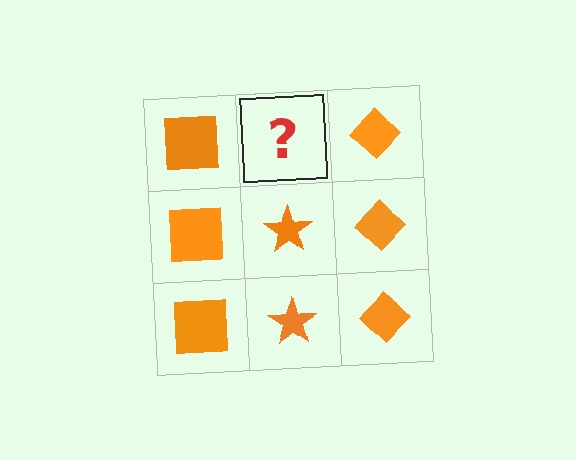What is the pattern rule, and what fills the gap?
The rule is that each column has a consistent shape. The gap should be filled with an orange star.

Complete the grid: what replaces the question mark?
The question mark should be replaced with an orange star.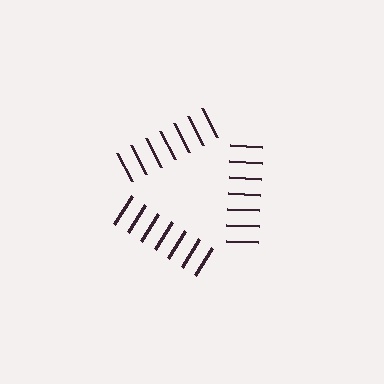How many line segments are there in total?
21 — 7 along each of the 3 edges.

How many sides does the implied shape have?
3 sides — the line-ends trace a triangle.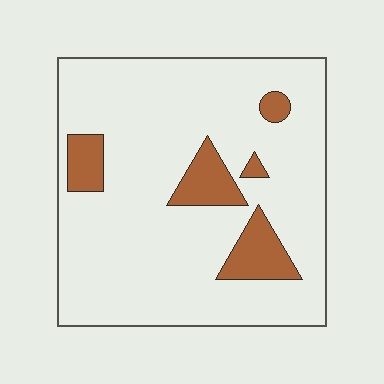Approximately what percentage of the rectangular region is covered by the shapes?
Approximately 15%.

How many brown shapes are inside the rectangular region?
5.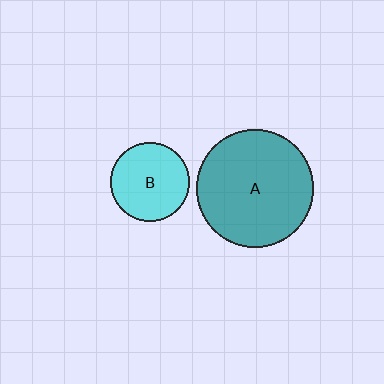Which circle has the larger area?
Circle A (teal).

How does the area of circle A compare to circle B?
Approximately 2.2 times.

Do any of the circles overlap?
No, none of the circles overlap.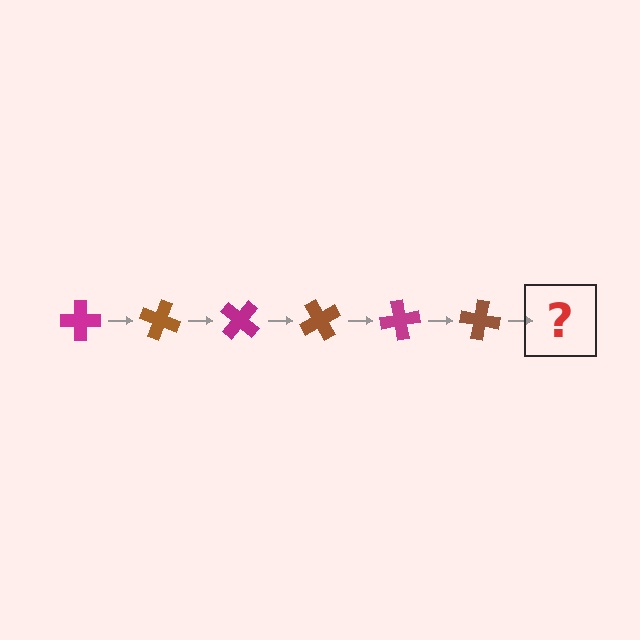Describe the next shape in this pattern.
It should be a magenta cross, rotated 120 degrees from the start.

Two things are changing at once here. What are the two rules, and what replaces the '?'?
The two rules are that it rotates 20 degrees each step and the color cycles through magenta and brown. The '?' should be a magenta cross, rotated 120 degrees from the start.